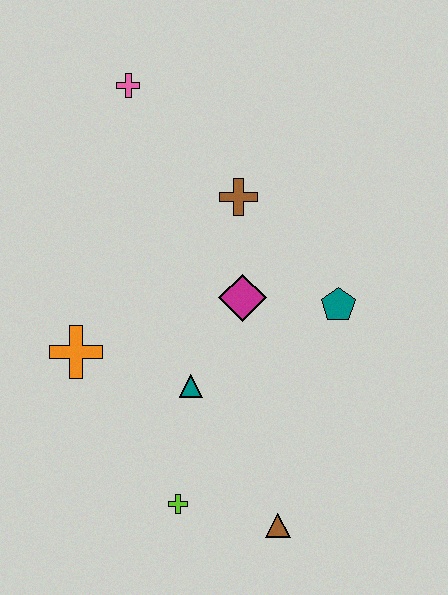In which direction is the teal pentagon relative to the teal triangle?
The teal pentagon is to the right of the teal triangle.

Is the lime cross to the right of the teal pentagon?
No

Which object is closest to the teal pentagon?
The magenta diamond is closest to the teal pentagon.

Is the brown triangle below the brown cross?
Yes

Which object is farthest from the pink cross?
The brown triangle is farthest from the pink cross.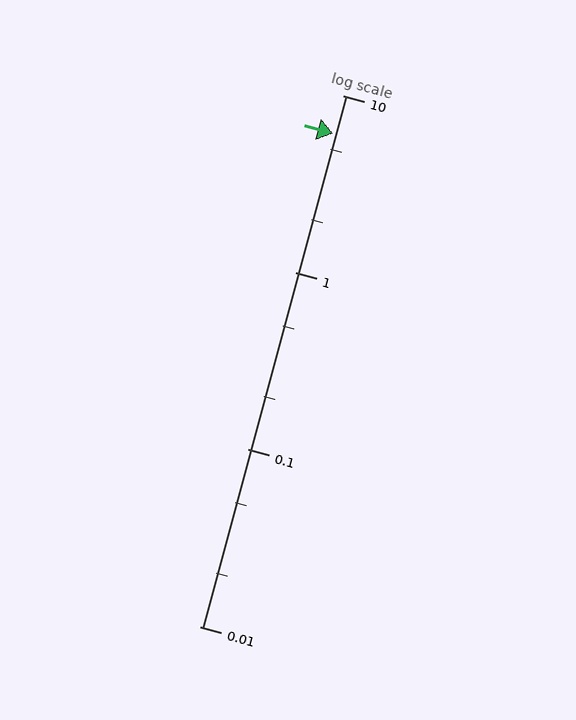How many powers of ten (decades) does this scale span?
The scale spans 3 decades, from 0.01 to 10.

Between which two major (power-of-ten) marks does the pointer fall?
The pointer is between 1 and 10.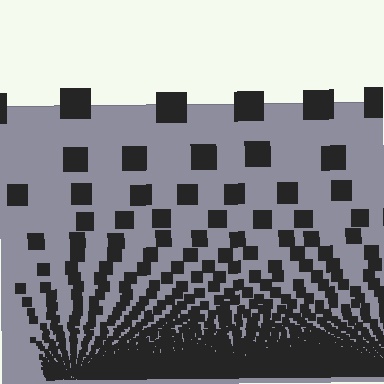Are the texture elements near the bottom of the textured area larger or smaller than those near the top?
Smaller. The gradient is inverted — elements near the bottom are smaller and denser.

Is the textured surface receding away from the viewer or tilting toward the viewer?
The surface appears to tilt toward the viewer. Texture elements get larger and sparser toward the top.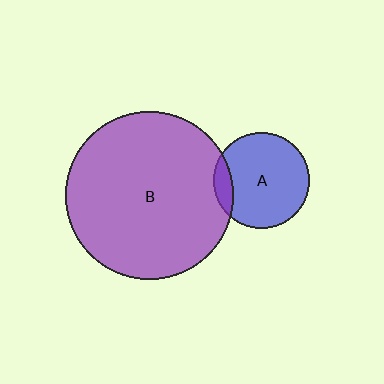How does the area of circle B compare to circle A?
Approximately 3.1 times.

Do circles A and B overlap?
Yes.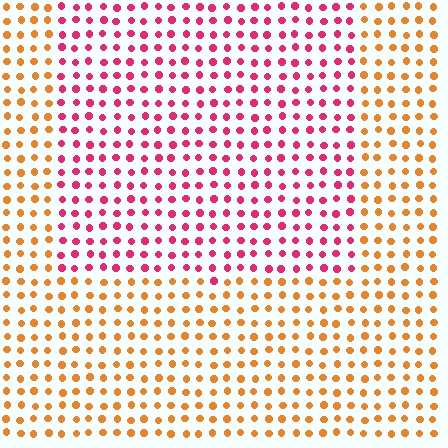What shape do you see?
I see a rectangle.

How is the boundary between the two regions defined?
The boundary is defined purely by a slight shift in hue (about 53 degrees). Spacing, size, and orientation are identical on both sides.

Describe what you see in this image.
The image is filled with small orange elements in a uniform arrangement. A rectangle-shaped region is visible where the elements are tinted to a slightly different hue, forming a subtle color boundary.